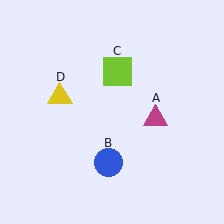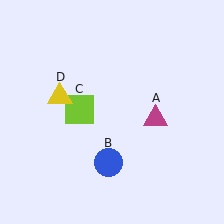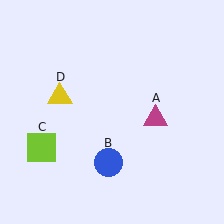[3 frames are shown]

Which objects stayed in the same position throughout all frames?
Magenta triangle (object A) and blue circle (object B) and yellow triangle (object D) remained stationary.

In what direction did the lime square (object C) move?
The lime square (object C) moved down and to the left.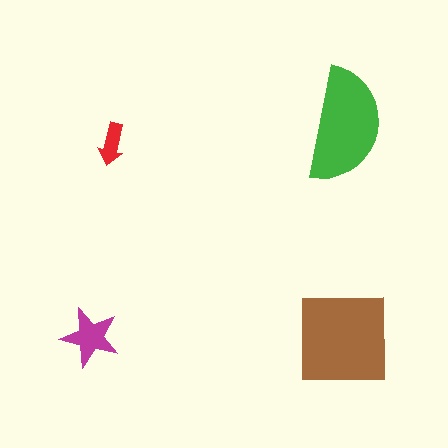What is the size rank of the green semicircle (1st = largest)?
2nd.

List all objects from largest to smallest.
The brown square, the green semicircle, the magenta star, the red arrow.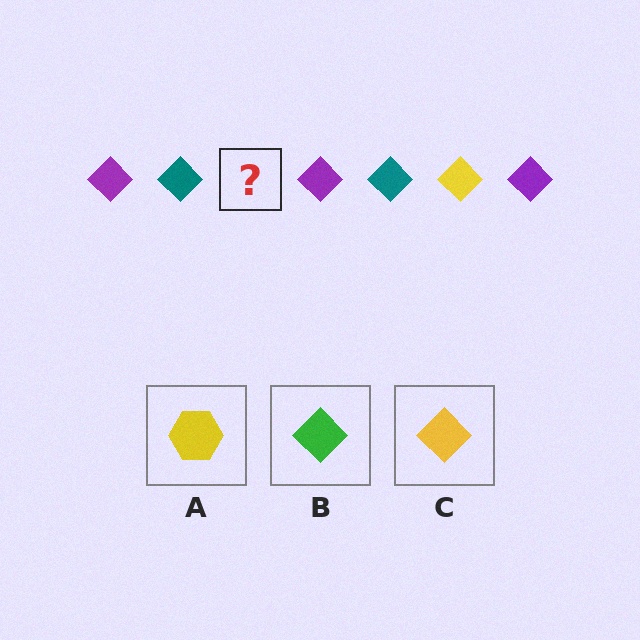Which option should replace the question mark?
Option C.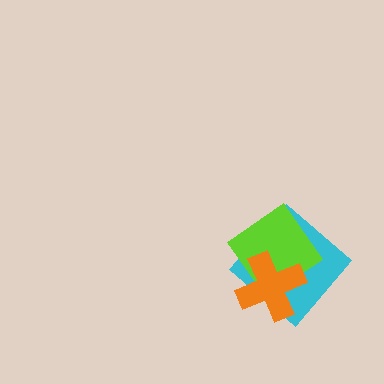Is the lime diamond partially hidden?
Yes, it is partially covered by another shape.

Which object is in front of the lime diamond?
The orange cross is in front of the lime diamond.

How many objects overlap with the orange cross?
2 objects overlap with the orange cross.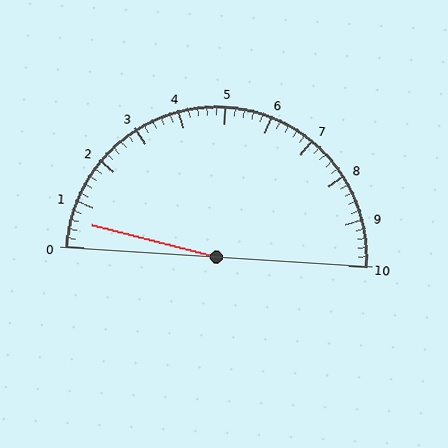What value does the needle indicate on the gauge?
The needle indicates approximately 0.6.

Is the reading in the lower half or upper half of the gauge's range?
The reading is in the lower half of the range (0 to 10).